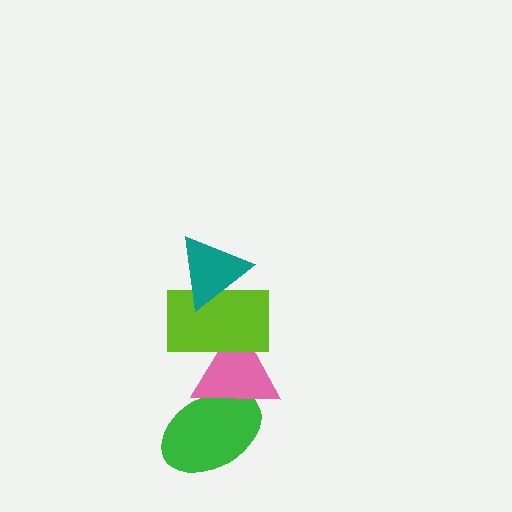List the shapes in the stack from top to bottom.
From top to bottom: the teal triangle, the lime rectangle, the pink triangle, the green ellipse.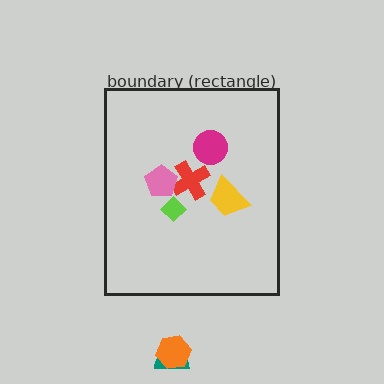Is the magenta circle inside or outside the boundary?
Inside.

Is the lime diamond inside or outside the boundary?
Inside.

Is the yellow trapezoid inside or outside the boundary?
Inside.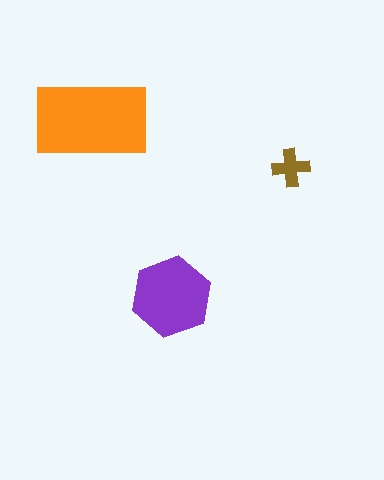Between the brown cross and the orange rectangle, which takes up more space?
The orange rectangle.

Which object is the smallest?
The brown cross.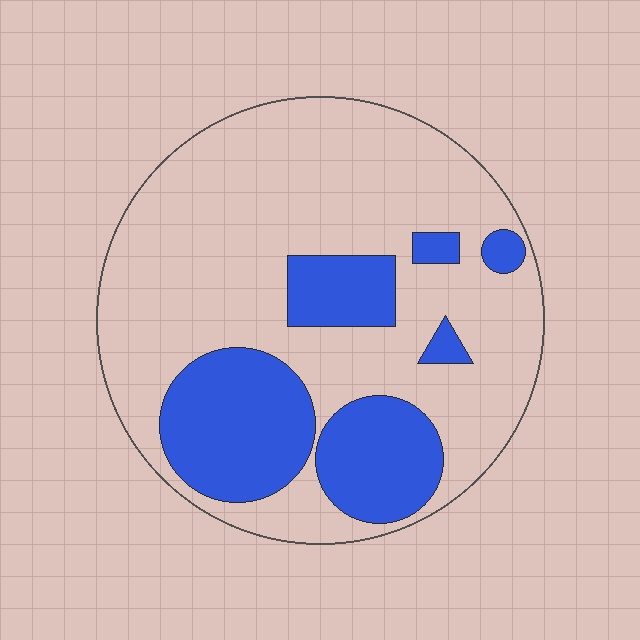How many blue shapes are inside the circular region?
6.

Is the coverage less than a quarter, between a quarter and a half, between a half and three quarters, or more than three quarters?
Between a quarter and a half.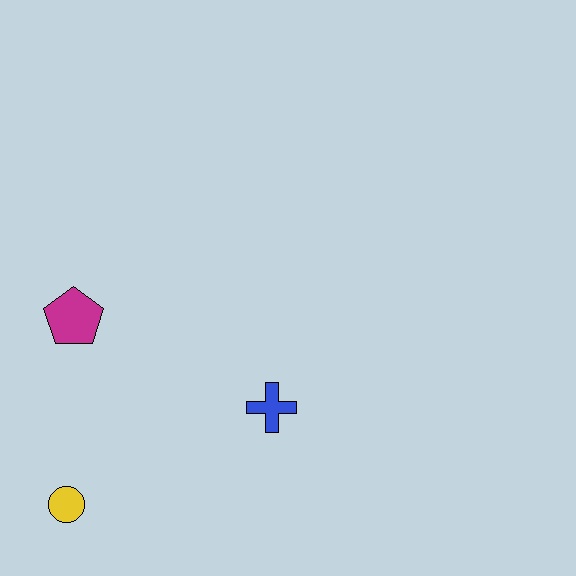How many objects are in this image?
There are 3 objects.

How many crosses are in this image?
There is 1 cross.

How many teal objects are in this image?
There are no teal objects.